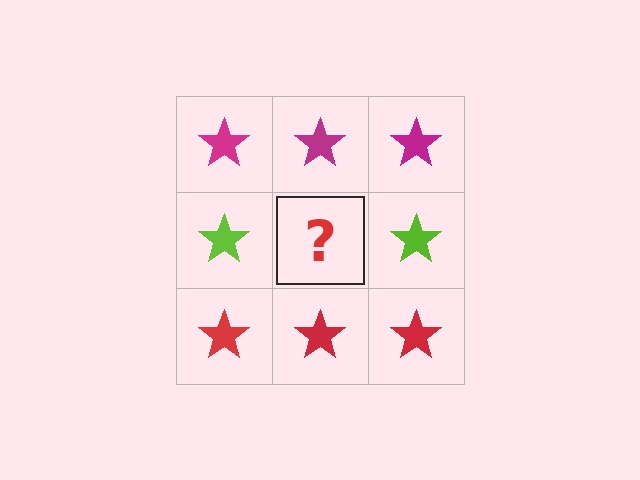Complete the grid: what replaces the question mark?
The question mark should be replaced with a lime star.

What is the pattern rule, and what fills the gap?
The rule is that each row has a consistent color. The gap should be filled with a lime star.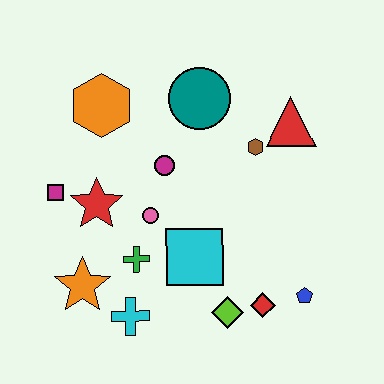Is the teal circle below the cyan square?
No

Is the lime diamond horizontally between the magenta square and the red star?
No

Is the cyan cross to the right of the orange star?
Yes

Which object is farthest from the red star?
The blue pentagon is farthest from the red star.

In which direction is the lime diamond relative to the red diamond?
The lime diamond is to the left of the red diamond.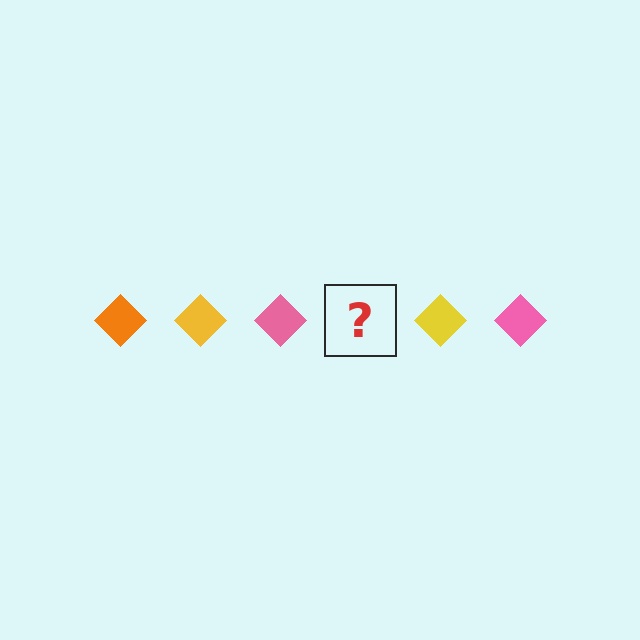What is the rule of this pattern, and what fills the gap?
The rule is that the pattern cycles through orange, yellow, pink diamonds. The gap should be filled with an orange diamond.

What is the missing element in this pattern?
The missing element is an orange diamond.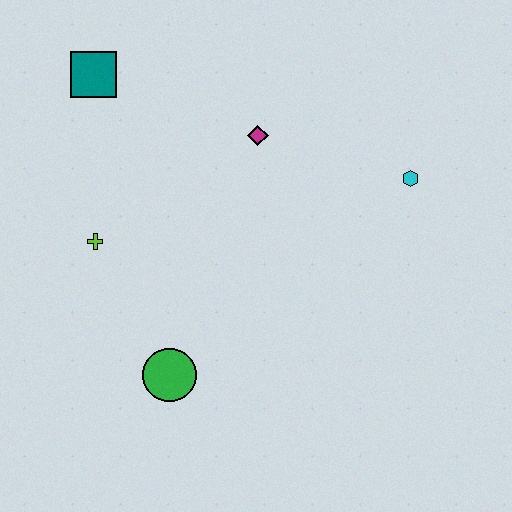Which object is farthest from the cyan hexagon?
The teal square is farthest from the cyan hexagon.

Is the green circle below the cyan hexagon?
Yes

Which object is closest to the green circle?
The lime cross is closest to the green circle.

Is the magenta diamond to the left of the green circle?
No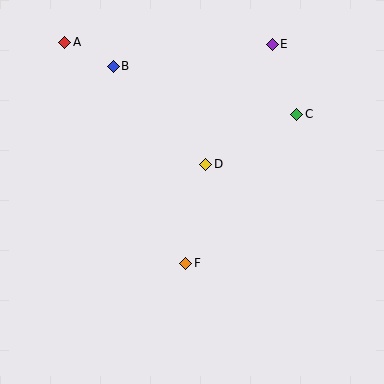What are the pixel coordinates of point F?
Point F is at (186, 263).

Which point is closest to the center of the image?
Point D at (206, 165) is closest to the center.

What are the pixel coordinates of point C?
Point C is at (297, 114).